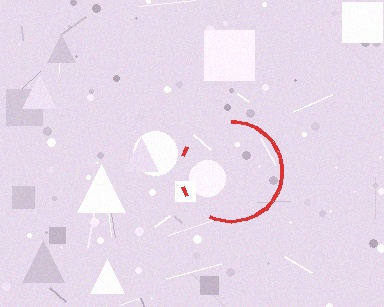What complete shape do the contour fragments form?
The contour fragments form a circle.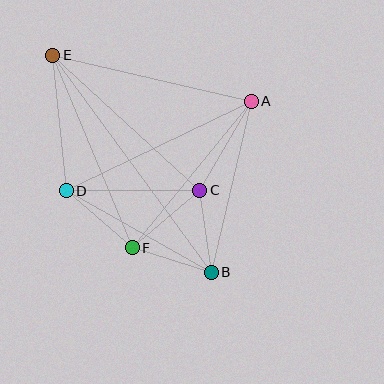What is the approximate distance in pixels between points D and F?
The distance between D and F is approximately 87 pixels.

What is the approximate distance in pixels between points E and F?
The distance between E and F is approximately 208 pixels.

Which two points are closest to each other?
Points B and F are closest to each other.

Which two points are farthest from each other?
Points B and E are farthest from each other.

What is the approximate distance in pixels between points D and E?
The distance between D and E is approximately 136 pixels.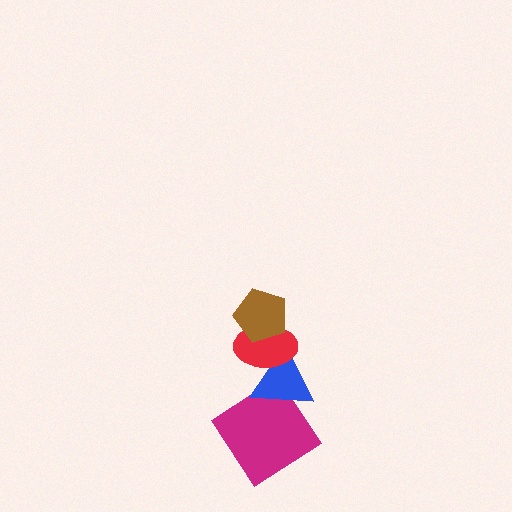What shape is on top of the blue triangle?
The red ellipse is on top of the blue triangle.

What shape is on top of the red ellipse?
The brown pentagon is on top of the red ellipse.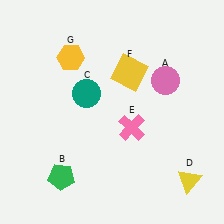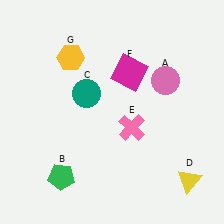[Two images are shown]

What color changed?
The square (F) changed from yellow in Image 1 to magenta in Image 2.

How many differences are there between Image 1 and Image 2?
There is 1 difference between the two images.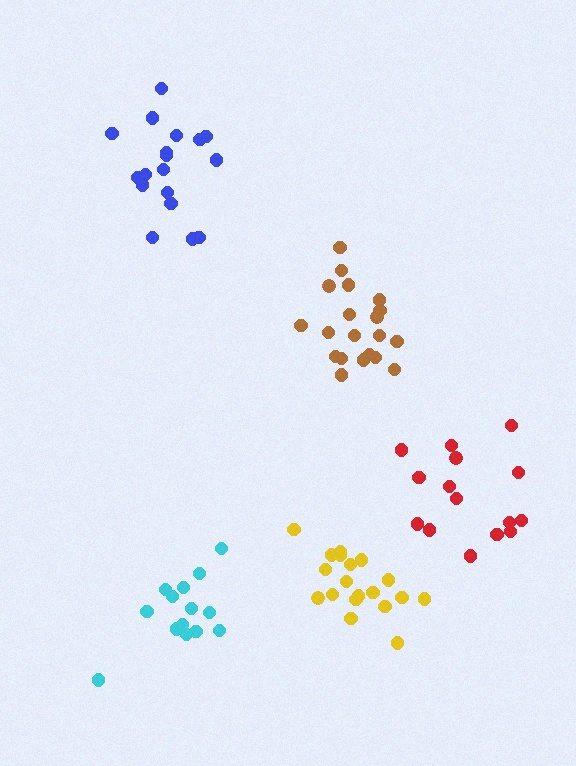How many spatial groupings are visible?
There are 5 spatial groupings.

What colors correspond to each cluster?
The clusters are colored: red, cyan, blue, brown, yellow.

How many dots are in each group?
Group 1: 15 dots, Group 2: 14 dots, Group 3: 18 dots, Group 4: 20 dots, Group 5: 19 dots (86 total).